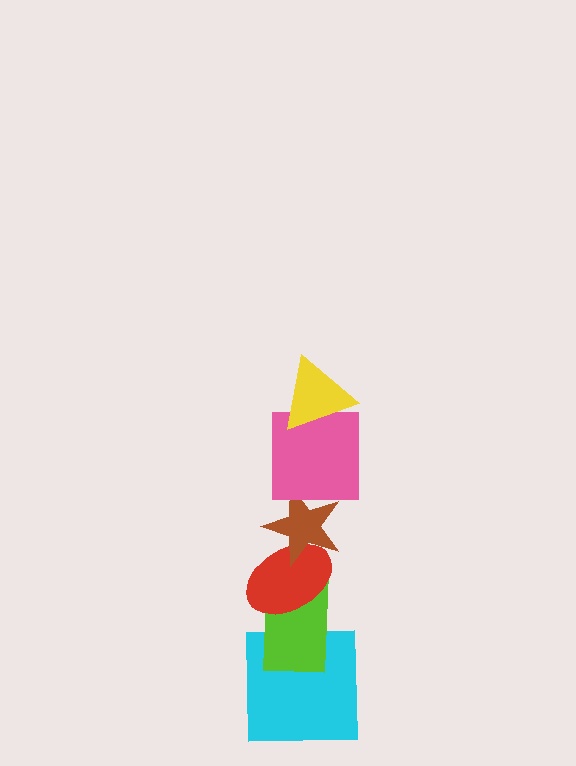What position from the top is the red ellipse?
The red ellipse is 4th from the top.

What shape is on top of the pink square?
The yellow triangle is on top of the pink square.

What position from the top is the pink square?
The pink square is 2nd from the top.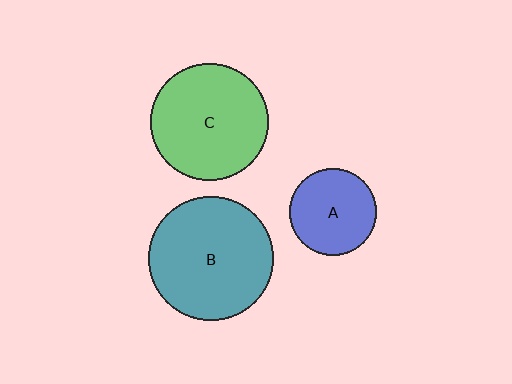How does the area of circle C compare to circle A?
Approximately 1.8 times.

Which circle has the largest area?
Circle B (teal).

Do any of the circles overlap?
No, none of the circles overlap.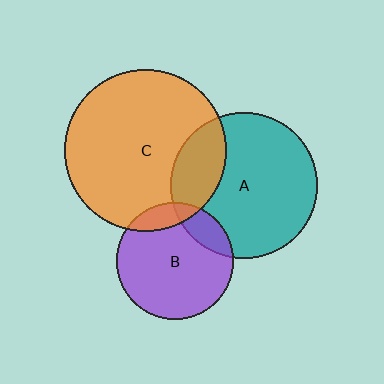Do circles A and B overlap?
Yes.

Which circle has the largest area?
Circle C (orange).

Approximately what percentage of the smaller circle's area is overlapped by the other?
Approximately 15%.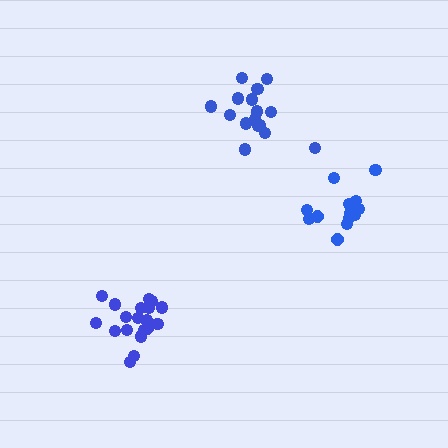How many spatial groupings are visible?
There are 3 spatial groupings.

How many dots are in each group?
Group 1: 20 dots, Group 2: 14 dots, Group 3: 16 dots (50 total).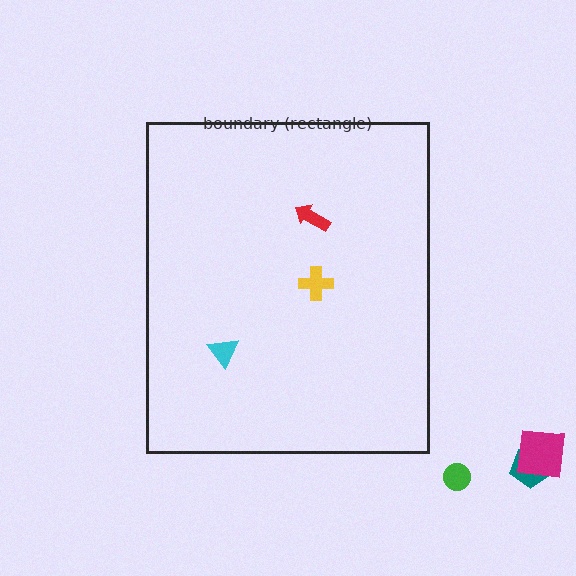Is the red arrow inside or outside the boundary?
Inside.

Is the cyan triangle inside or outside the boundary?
Inside.